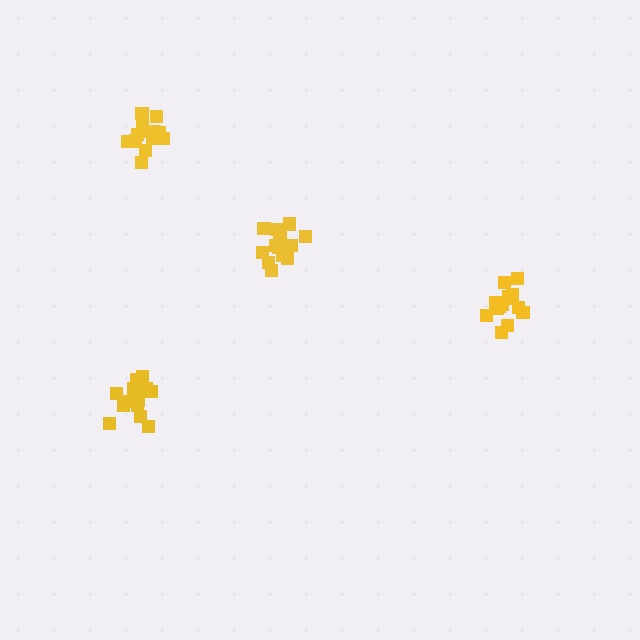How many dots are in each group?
Group 1: 15 dots, Group 2: 16 dots, Group 3: 17 dots, Group 4: 15 dots (63 total).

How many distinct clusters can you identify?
There are 4 distinct clusters.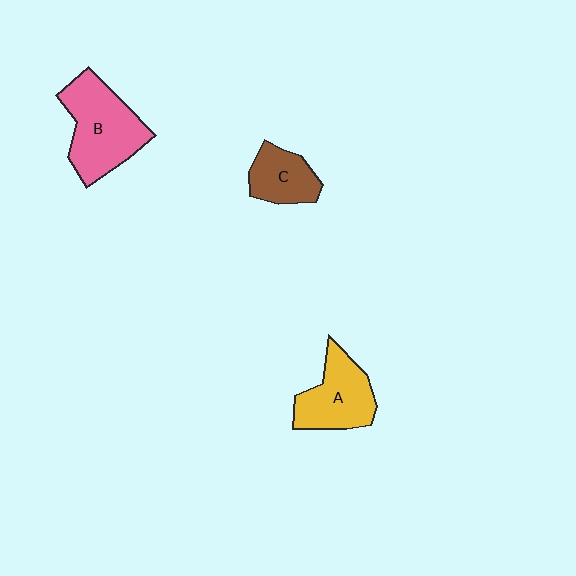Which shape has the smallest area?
Shape C (brown).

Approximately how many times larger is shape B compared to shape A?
Approximately 1.3 times.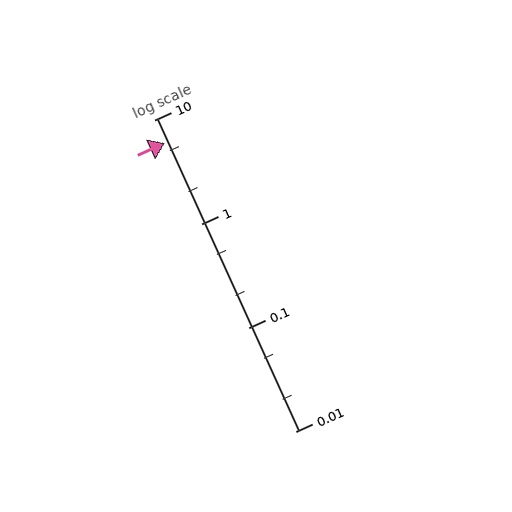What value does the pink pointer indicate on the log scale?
The pointer indicates approximately 6.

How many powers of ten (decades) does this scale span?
The scale spans 3 decades, from 0.01 to 10.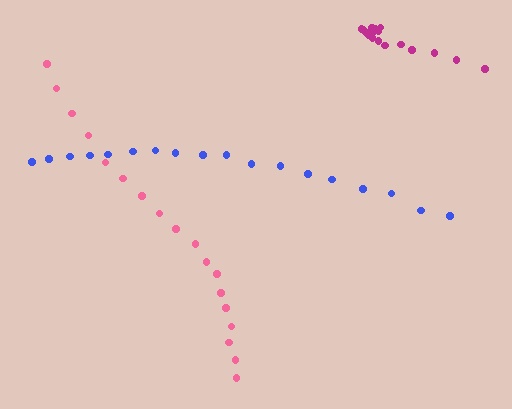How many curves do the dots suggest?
There are 3 distinct paths.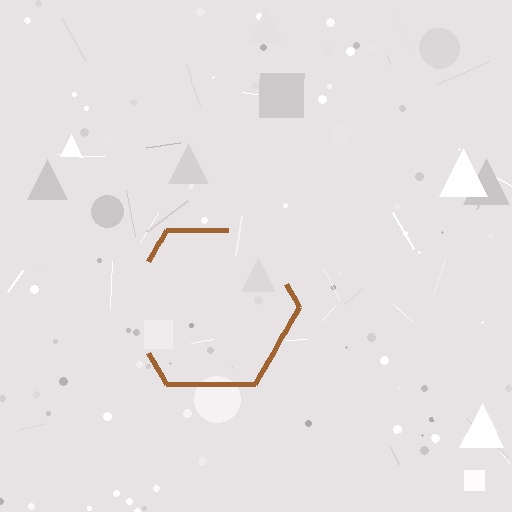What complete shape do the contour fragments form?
The contour fragments form a hexagon.